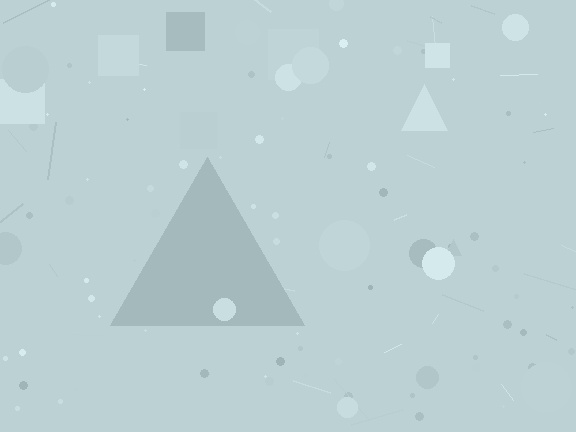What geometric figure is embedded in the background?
A triangle is embedded in the background.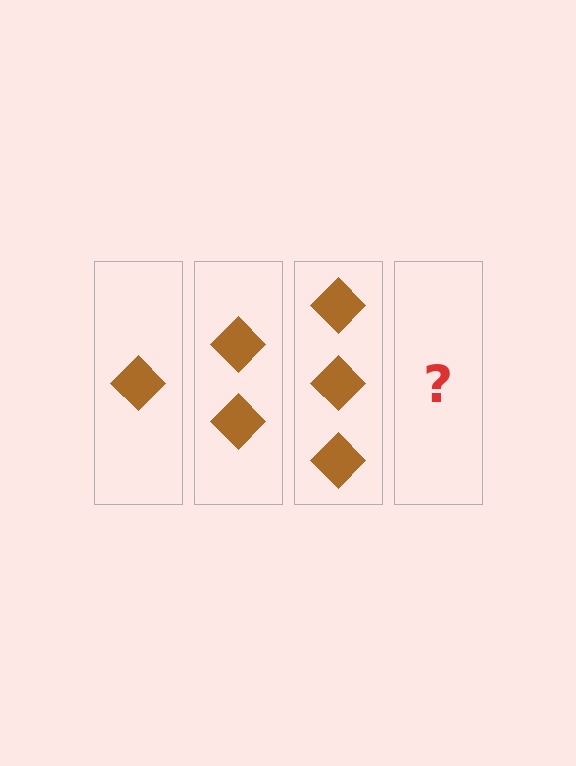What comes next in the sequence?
The next element should be 4 diamonds.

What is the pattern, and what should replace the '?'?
The pattern is that each step adds one more diamond. The '?' should be 4 diamonds.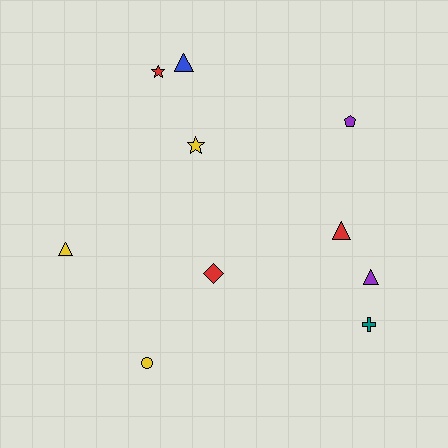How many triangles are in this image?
There are 4 triangles.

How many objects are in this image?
There are 10 objects.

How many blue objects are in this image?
There is 1 blue object.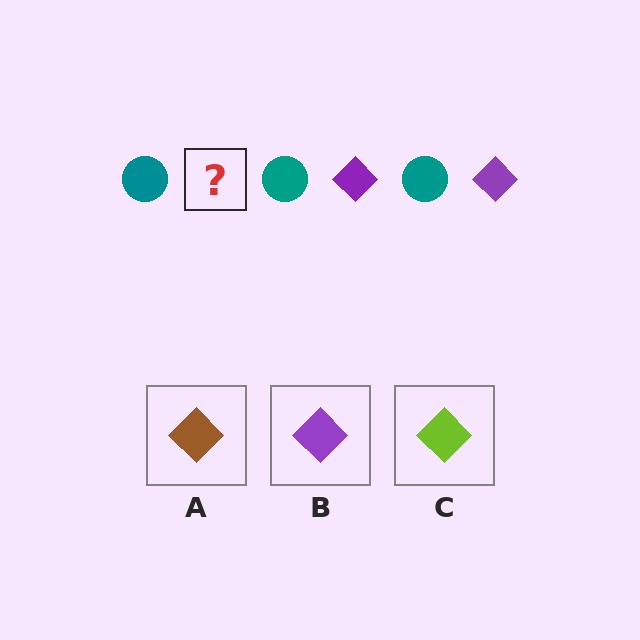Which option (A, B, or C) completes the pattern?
B.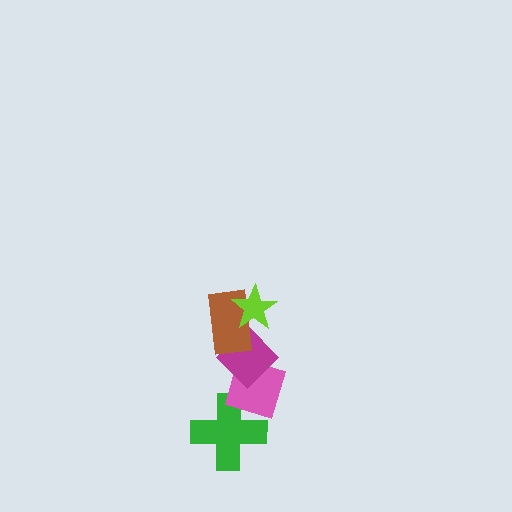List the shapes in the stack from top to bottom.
From top to bottom: the lime star, the brown rectangle, the magenta diamond, the pink diamond, the green cross.